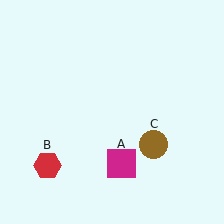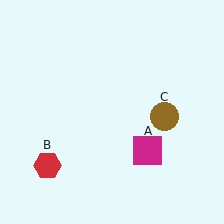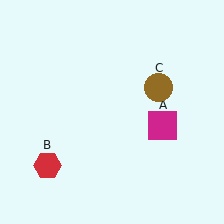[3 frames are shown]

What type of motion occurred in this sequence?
The magenta square (object A), brown circle (object C) rotated counterclockwise around the center of the scene.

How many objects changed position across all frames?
2 objects changed position: magenta square (object A), brown circle (object C).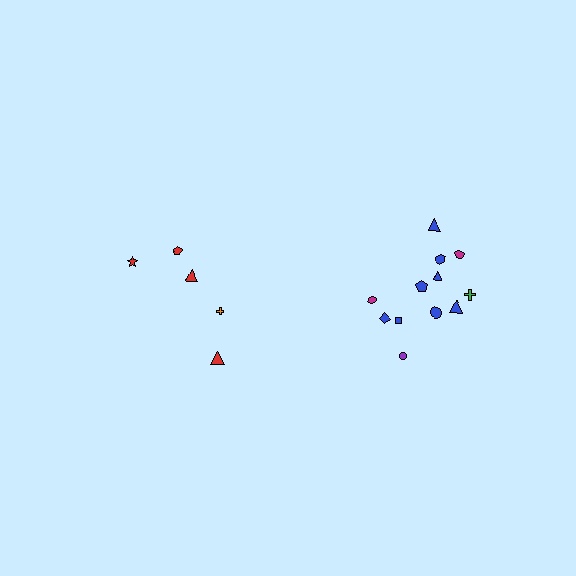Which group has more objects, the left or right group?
The right group.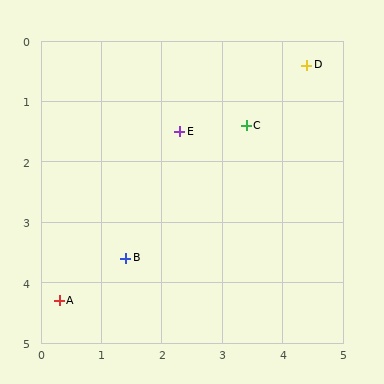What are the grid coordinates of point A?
Point A is at approximately (0.3, 4.3).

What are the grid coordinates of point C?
Point C is at approximately (3.4, 1.4).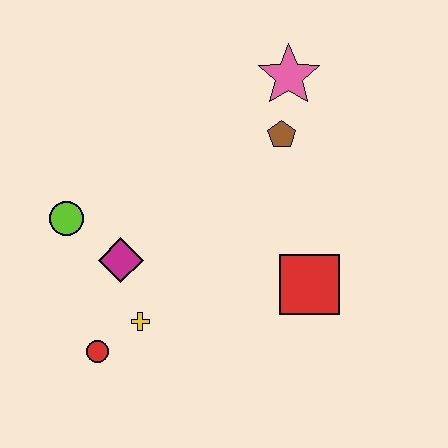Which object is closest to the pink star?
The brown pentagon is closest to the pink star.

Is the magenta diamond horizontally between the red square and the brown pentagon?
No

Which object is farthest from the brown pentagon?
The red circle is farthest from the brown pentagon.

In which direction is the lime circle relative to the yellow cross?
The lime circle is above the yellow cross.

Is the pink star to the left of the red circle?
No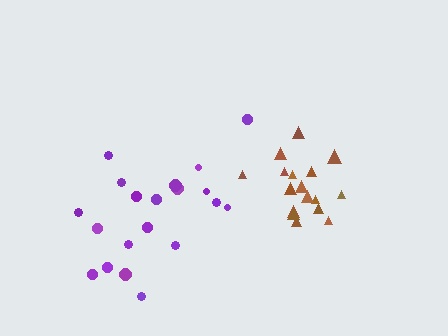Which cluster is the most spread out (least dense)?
Purple.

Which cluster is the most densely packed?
Brown.